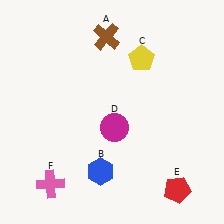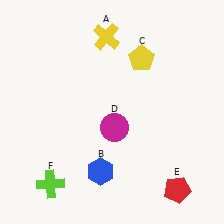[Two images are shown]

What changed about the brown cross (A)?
In Image 1, A is brown. In Image 2, it changed to yellow.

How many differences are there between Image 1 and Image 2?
There are 2 differences between the two images.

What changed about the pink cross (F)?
In Image 1, F is pink. In Image 2, it changed to lime.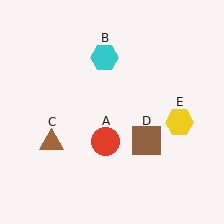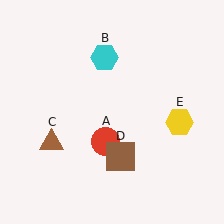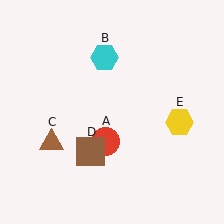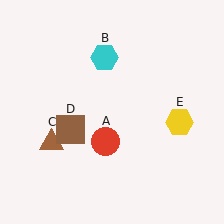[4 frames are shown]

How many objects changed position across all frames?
1 object changed position: brown square (object D).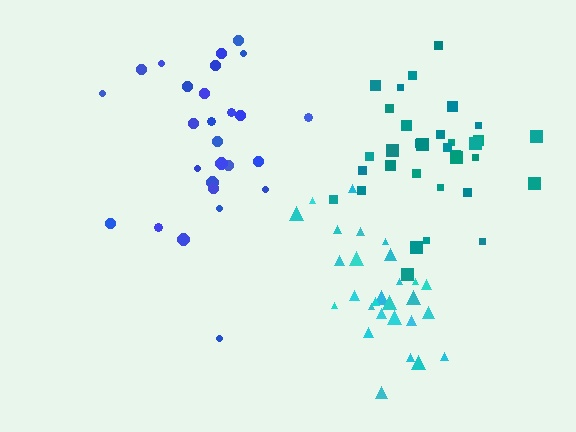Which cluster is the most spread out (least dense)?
Blue.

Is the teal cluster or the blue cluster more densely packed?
Teal.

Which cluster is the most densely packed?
Cyan.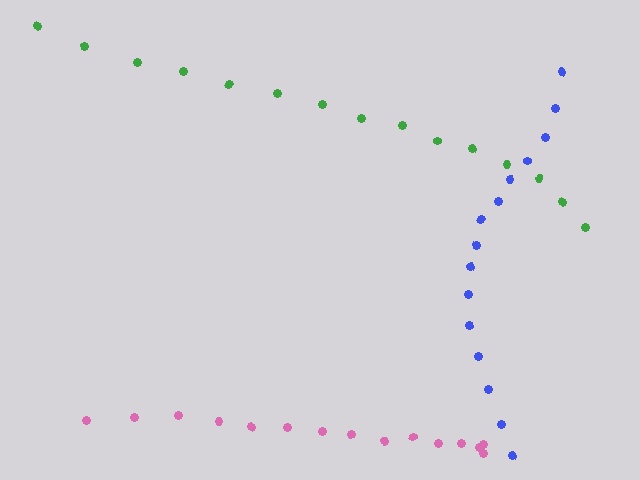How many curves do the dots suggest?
There are 3 distinct paths.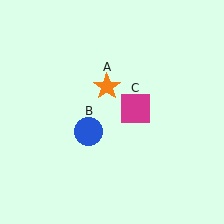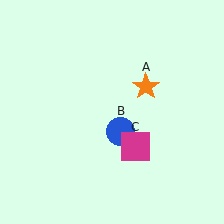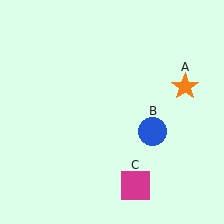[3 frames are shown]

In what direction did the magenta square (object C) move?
The magenta square (object C) moved down.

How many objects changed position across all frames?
3 objects changed position: orange star (object A), blue circle (object B), magenta square (object C).